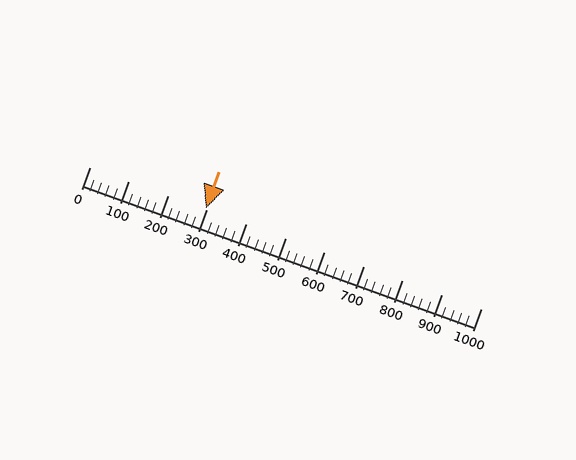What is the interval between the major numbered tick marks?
The major tick marks are spaced 100 units apart.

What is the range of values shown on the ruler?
The ruler shows values from 0 to 1000.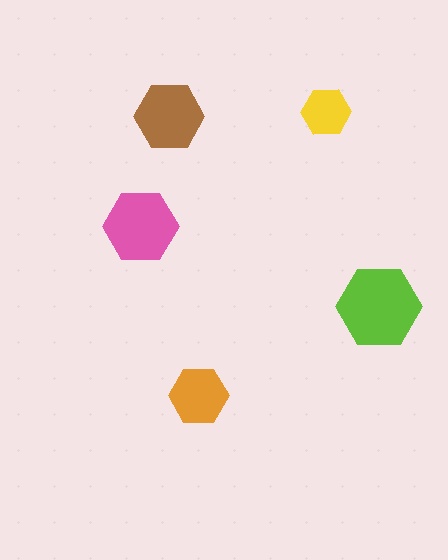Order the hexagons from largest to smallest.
the lime one, the pink one, the brown one, the orange one, the yellow one.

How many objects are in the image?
There are 5 objects in the image.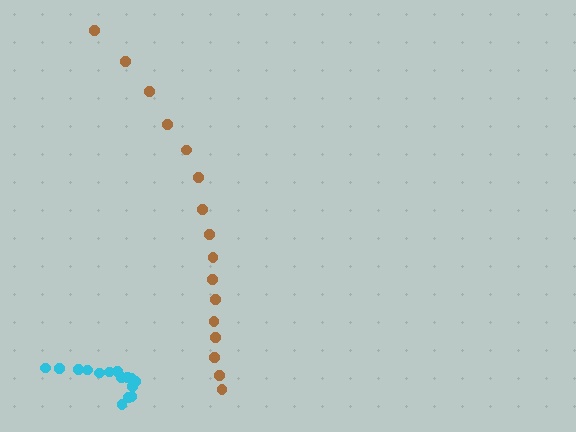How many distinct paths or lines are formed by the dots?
There are 2 distinct paths.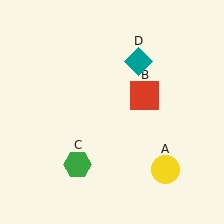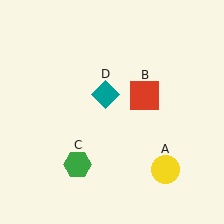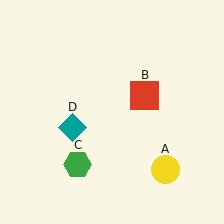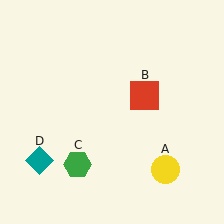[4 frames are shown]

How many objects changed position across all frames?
1 object changed position: teal diamond (object D).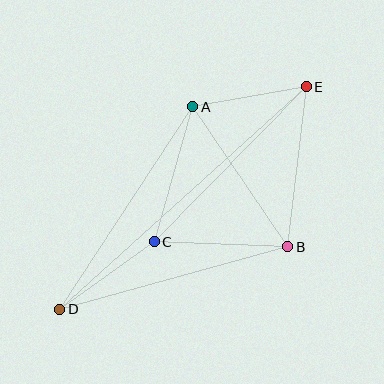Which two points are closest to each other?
Points A and E are closest to each other.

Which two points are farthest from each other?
Points D and E are farthest from each other.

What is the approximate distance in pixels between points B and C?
The distance between B and C is approximately 134 pixels.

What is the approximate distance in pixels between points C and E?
The distance between C and E is approximately 217 pixels.